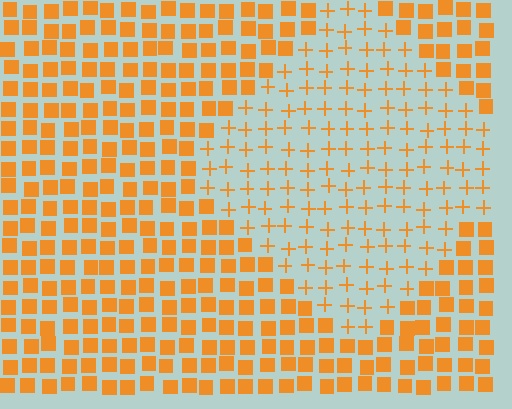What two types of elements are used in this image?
The image uses plus signs inside the diamond region and squares outside it.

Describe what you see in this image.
The image is filled with small orange elements arranged in a uniform grid. A diamond-shaped region contains plus signs, while the surrounding area contains squares. The boundary is defined purely by the change in element shape.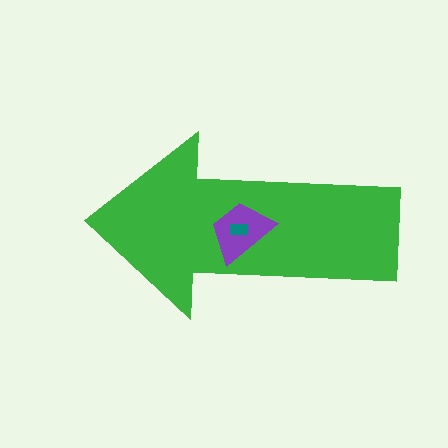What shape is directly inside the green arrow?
The purple trapezoid.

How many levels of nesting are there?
3.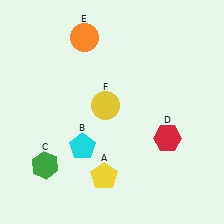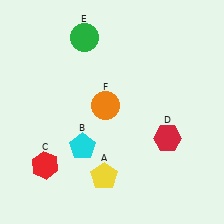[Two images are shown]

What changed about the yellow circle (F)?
In Image 1, F is yellow. In Image 2, it changed to orange.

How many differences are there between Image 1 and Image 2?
There are 3 differences between the two images.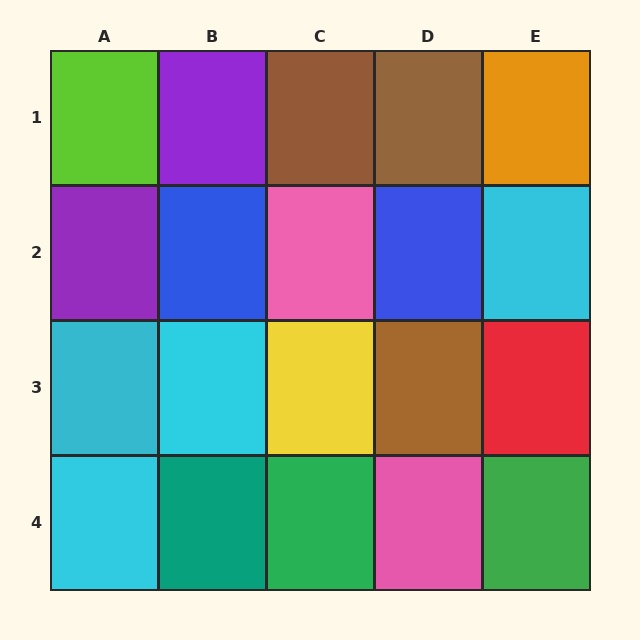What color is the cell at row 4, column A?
Cyan.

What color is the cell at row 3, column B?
Cyan.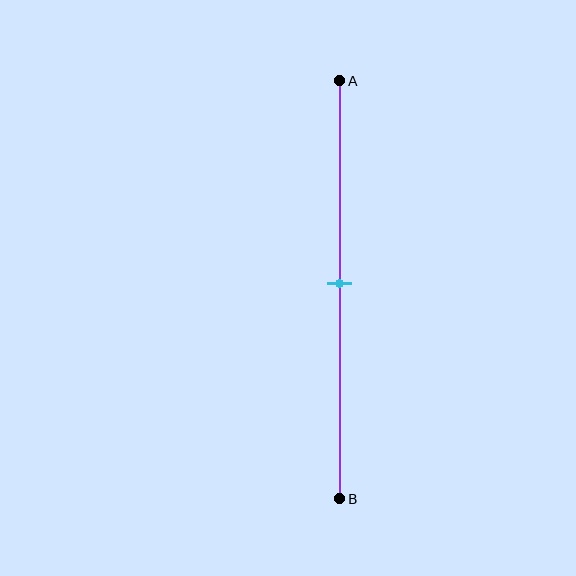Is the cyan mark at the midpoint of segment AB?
Yes, the mark is approximately at the midpoint.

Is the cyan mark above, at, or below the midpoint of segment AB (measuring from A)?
The cyan mark is approximately at the midpoint of segment AB.